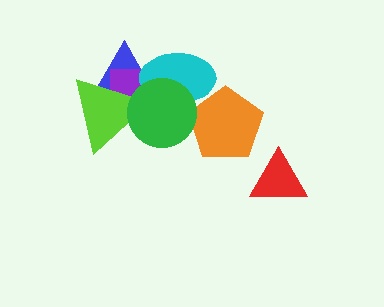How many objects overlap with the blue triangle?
4 objects overlap with the blue triangle.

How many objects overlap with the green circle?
5 objects overlap with the green circle.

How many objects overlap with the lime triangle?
3 objects overlap with the lime triangle.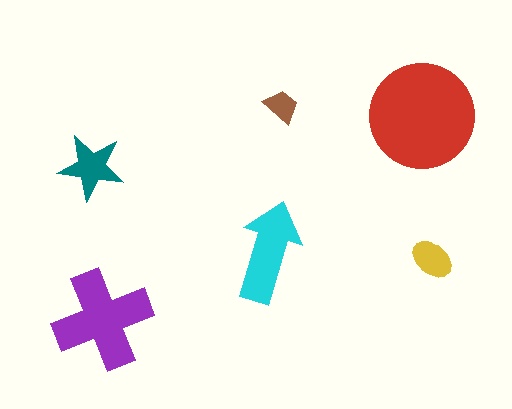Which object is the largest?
The red circle.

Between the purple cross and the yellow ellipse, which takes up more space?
The purple cross.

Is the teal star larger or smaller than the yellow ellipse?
Larger.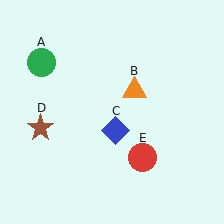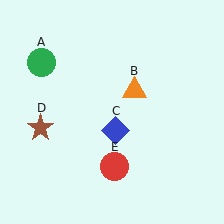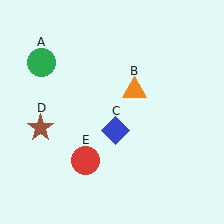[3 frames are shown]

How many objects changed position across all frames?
1 object changed position: red circle (object E).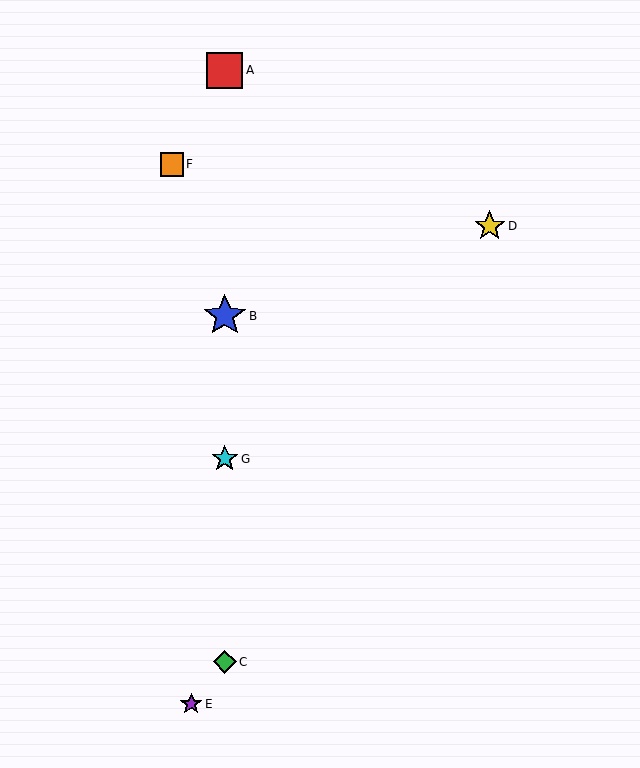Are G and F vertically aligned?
No, G is at x≈225 and F is at x≈172.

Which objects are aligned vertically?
Objects A, B, C, G are aligned vertically.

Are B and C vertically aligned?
Yes, both are at x≈225.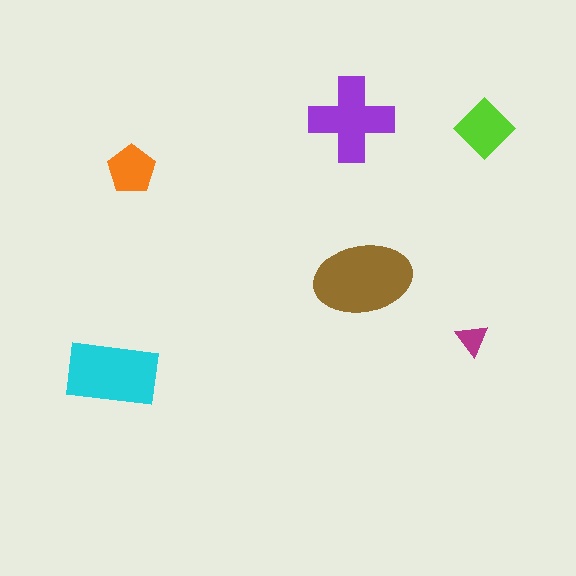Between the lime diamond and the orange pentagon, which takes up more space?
The lime diamond.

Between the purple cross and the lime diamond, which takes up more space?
The purple cross.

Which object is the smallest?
The magenta triangle.